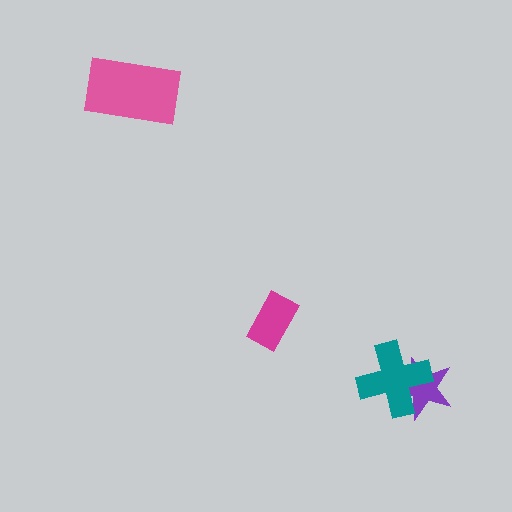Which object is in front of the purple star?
The teal cross is in front of the purple star.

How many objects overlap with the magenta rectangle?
0 objects overlap with the magenta rectangle.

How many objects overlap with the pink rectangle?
0 objects overlap with the pink rectangle.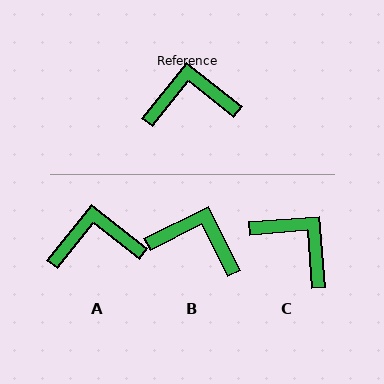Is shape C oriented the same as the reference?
No, it is off by about 47 degrees.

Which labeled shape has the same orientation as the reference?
A.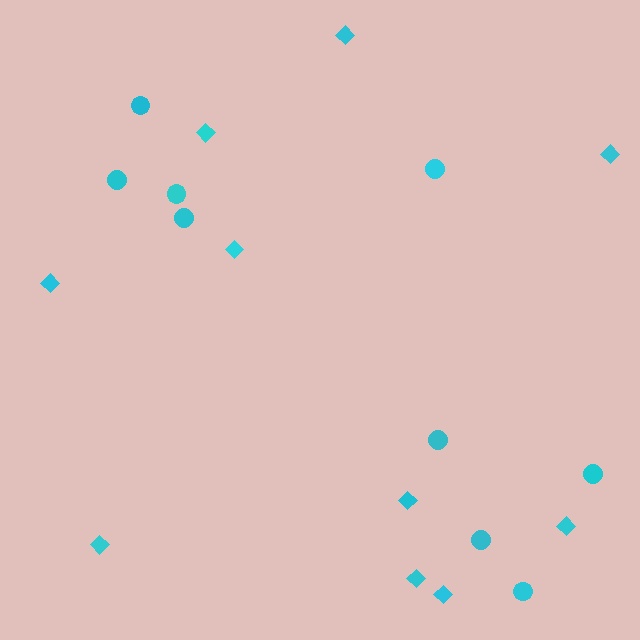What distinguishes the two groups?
There are 2 groups: one group of circles (9) and one group of diamonds (10).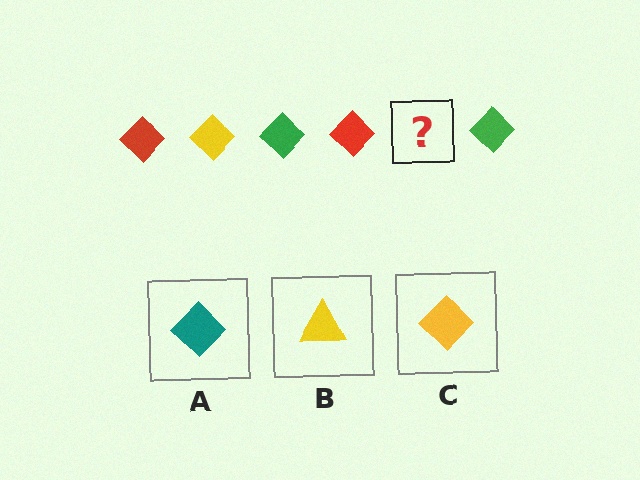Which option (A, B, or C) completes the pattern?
C.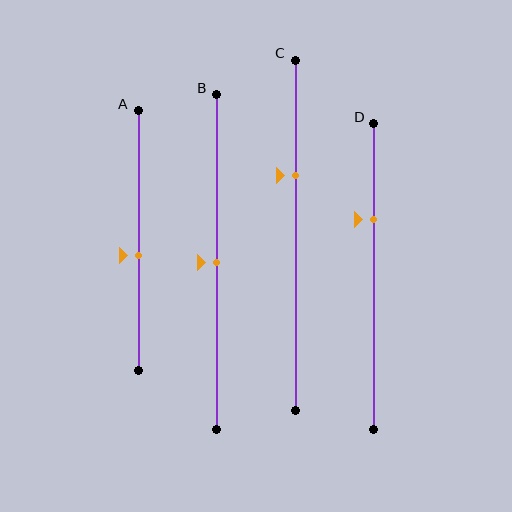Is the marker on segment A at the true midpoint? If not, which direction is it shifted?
No, the marker on segment A is shifted downward by about 6% of the segment length.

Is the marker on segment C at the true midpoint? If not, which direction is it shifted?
No, the marker on segment C is shifted upward by about 17% of the segment length.